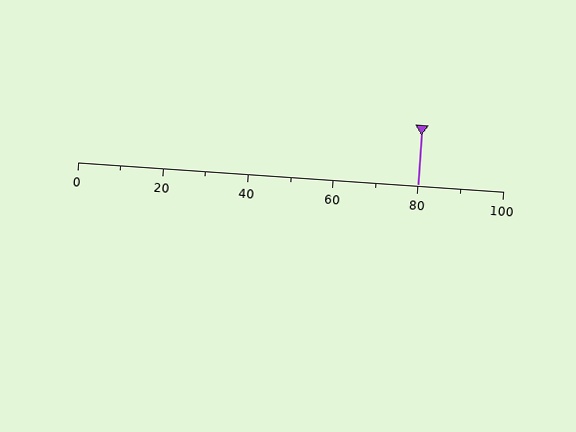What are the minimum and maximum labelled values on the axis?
The axis runs from 0 to 100.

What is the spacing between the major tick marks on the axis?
The major ticks are spaced 20 apart.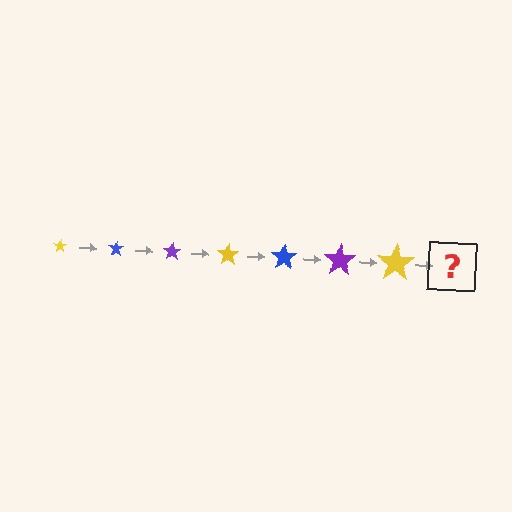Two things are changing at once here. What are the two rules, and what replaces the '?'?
The two rules are that the star grows larger each step and the color cycles through yellow, blue, and purple. The '?' should be a blue star, larger than the previous one.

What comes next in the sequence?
The next element should be a blue star, larger than the previous one.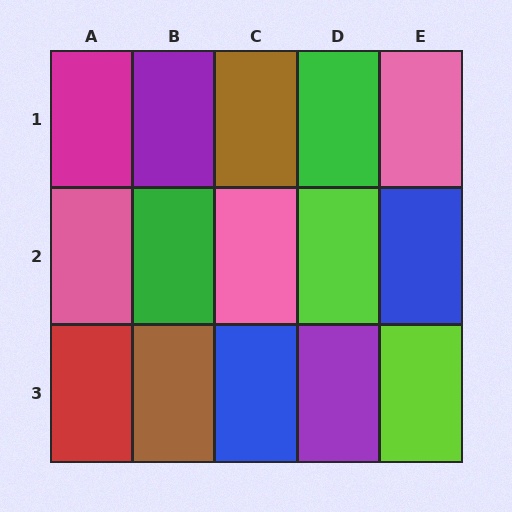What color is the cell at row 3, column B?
Brown.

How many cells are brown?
2 cells are brown.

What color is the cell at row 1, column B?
Purple.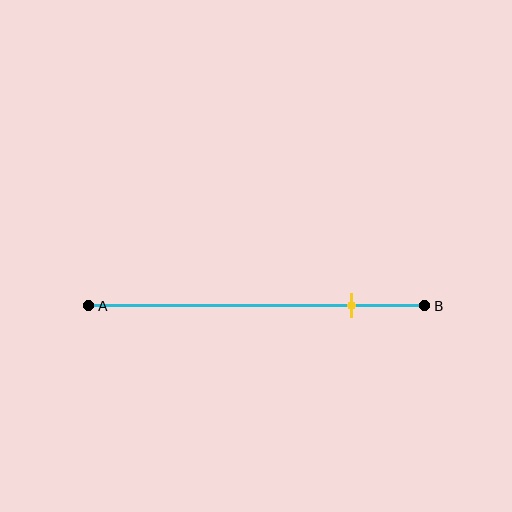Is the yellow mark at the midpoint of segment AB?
No, the mark is at about 80% from A, not at the 50% midpoint.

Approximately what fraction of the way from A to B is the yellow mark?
The yellow mark is approximately 80% of the way from A to B.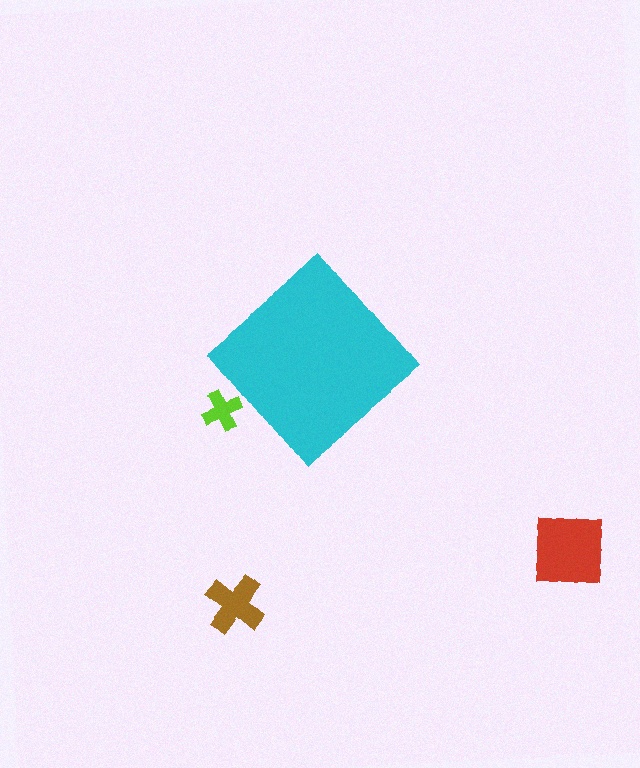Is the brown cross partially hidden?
No, the brown cross is fully visible.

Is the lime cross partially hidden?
Yes, the lime cross is partially hidden behind the cyan diamond.